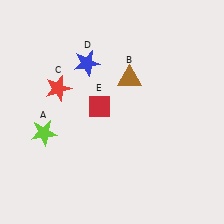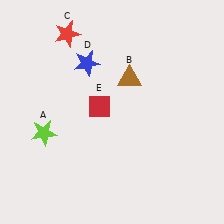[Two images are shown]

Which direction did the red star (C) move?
The red star (C) moved up.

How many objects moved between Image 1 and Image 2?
1 object moved between the two images.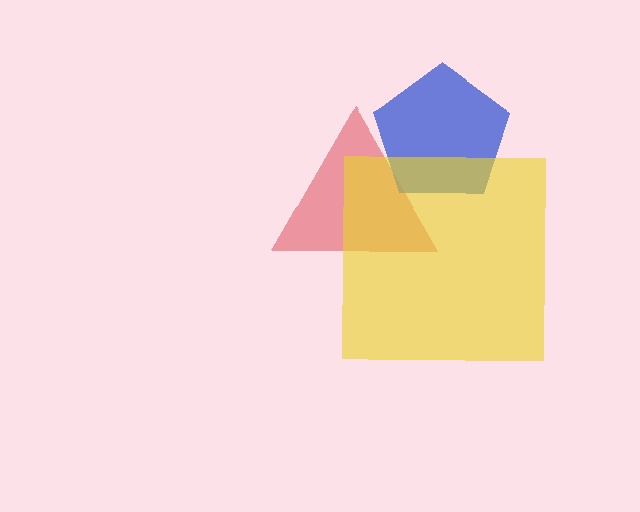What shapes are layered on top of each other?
The layered shapes are: a red triangle, a blue pentagon, a yellow square.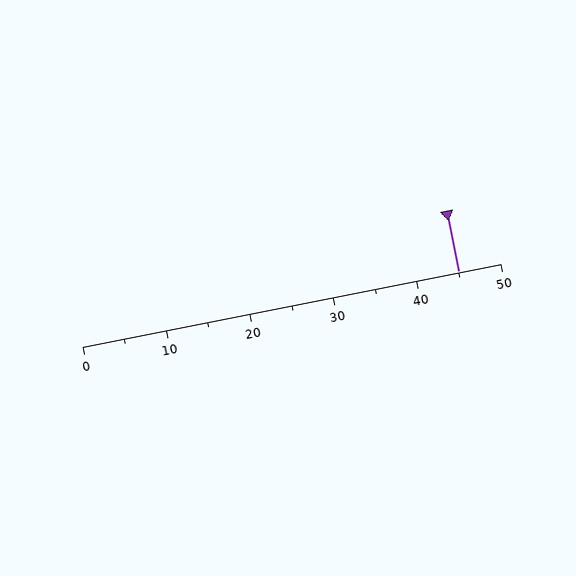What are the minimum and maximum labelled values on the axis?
The axis runs from 0 to 50.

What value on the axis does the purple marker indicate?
The marker indicates approximately 45.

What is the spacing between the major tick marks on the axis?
The major ticks are spaced 10 apart.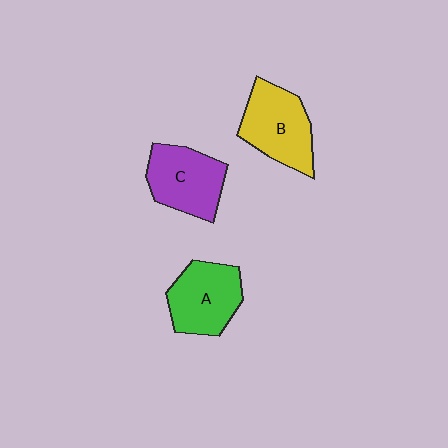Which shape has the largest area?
Shape B (yellow).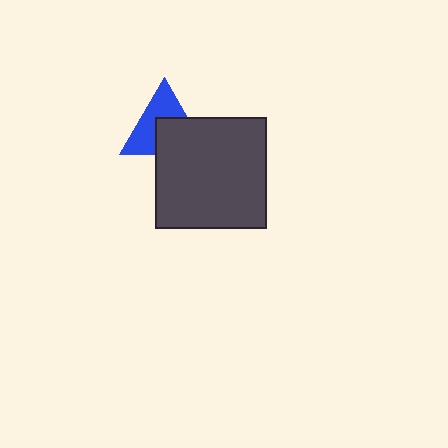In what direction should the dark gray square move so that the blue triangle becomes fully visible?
The dark gray square should move down. That is the shortest direction to clear the overlap and leave the blue triangle fully visible.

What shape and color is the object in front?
The object in front is a dark gray square.